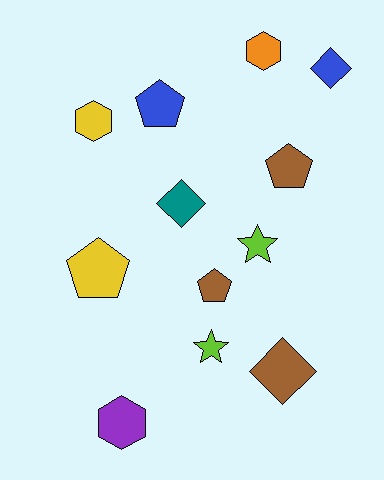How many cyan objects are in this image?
There are no cyan objects.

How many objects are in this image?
There are 12 objects.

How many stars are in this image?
There are 2 stars.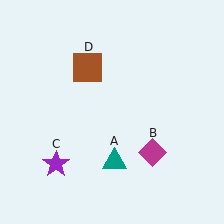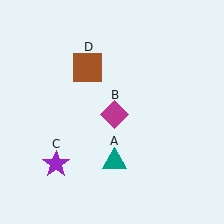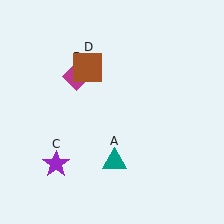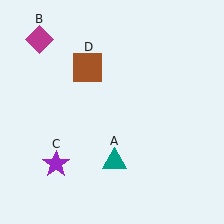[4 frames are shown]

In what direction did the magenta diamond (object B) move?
The magenta diamond (object B) moved up and to the left.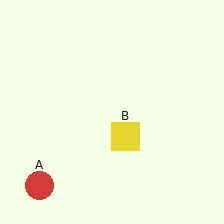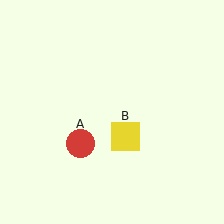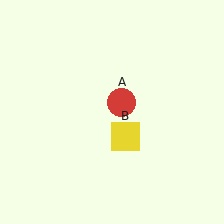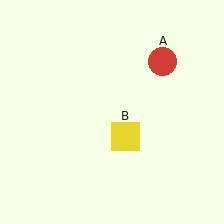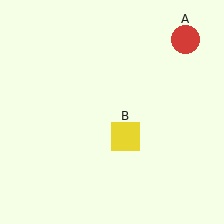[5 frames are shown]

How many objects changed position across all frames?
1 object changed position: red circle (object A).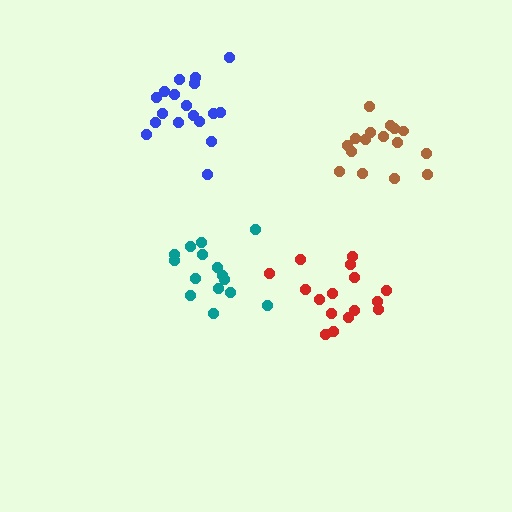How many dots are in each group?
Group 1: 15 dots, Group 2: 16 dots, Group 3: 16 dots, Group 4: 18 dots (65 total).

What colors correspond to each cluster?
The clusters are colored: teal, brown, red, blue.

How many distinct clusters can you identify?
There are 4 distinct clusters.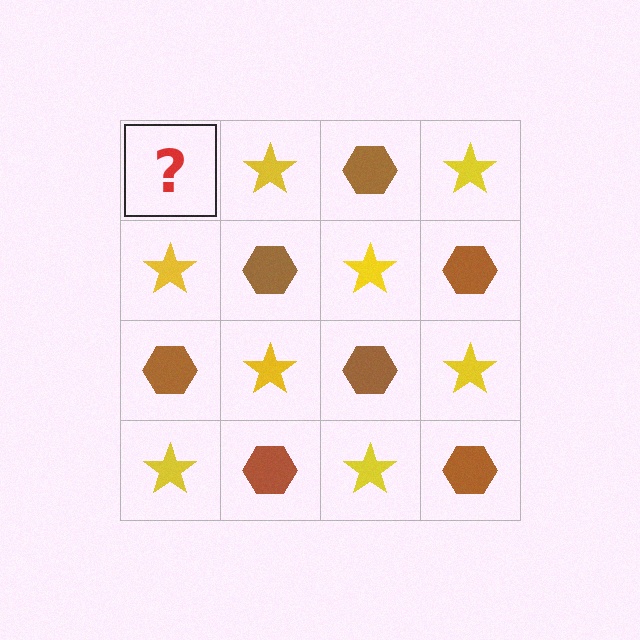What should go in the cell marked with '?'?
The missing cell should contain a brown hexagon.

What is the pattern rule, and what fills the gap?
The rule is that it alternates brown hexagon and yellow star in a checkerboard pattern. The gap should be filled with a brown hexagon.